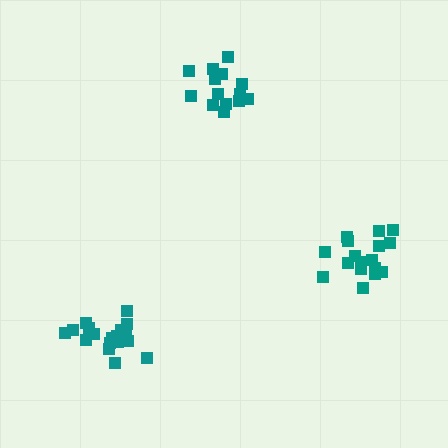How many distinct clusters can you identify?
There are 3 distinct clusters.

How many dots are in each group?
Group 1: 19 dots, Group 2: 14 dots, Group 3: 17 dots (50 total).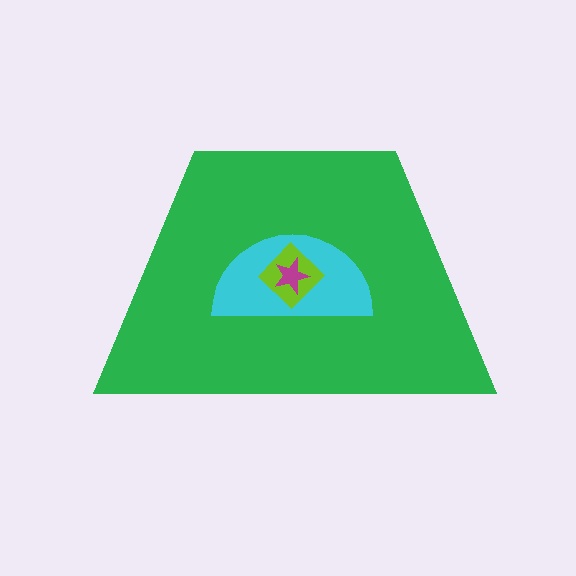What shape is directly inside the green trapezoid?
The cyan semicircle.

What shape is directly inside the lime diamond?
The magenta star.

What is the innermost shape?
The magenta star.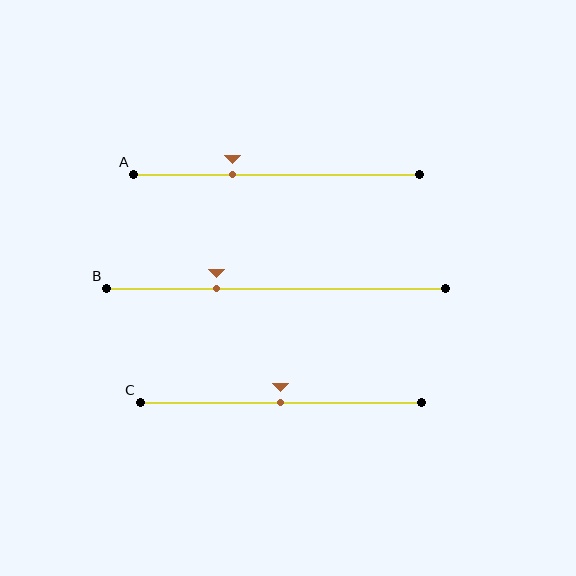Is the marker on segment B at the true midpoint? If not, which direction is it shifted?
No, the marker on segment B is shifted to the left by about 18% of the segment length.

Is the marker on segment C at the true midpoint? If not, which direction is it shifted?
Yes, the marker on segment C is at the true midpoint.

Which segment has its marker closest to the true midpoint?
Segment C has its marker closest to the true midpoint.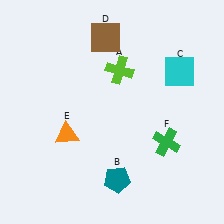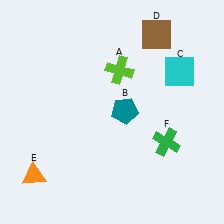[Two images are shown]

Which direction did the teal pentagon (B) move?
The teal pentagon (B) moved up.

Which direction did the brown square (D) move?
The brown square (D) moved right.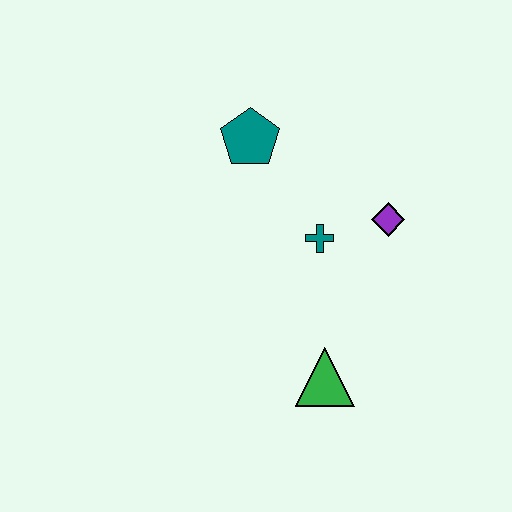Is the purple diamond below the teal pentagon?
Yes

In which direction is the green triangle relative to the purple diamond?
The green triangle is below the purple diamond.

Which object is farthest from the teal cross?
The green triangle is farthest from the teal cross.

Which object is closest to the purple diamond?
The teal cross is closest to the purple diamond.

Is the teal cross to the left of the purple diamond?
Yes